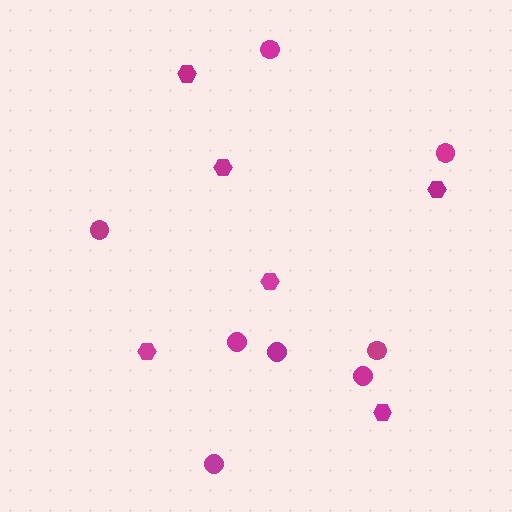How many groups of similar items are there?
There are 2 groups: one group of hexagons (6) and one group of circles (8).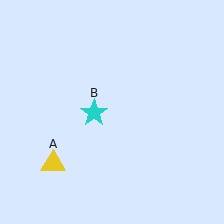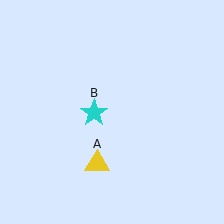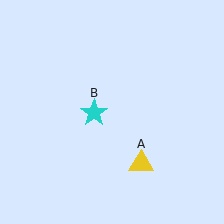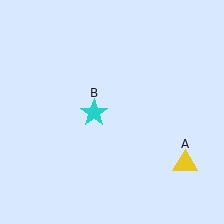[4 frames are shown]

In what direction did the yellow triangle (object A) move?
The yellow triangle (object A) moved right.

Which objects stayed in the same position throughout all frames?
Cyan star (object B) remained stationary.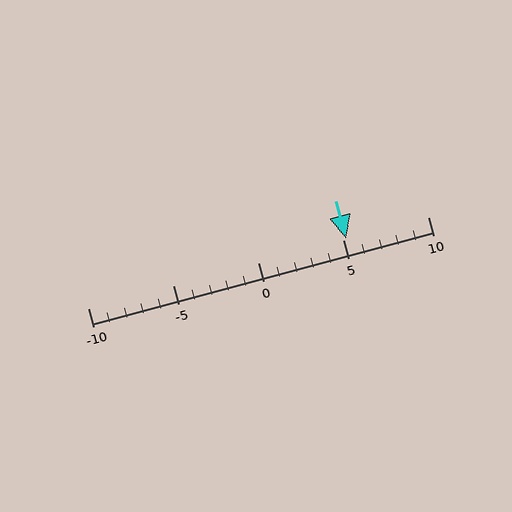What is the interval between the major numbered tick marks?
The major tick marks are spaced 5 units apart.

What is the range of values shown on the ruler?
The ruler shows values from -10 to 10.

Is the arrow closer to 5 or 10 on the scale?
The arrow is closer to 5.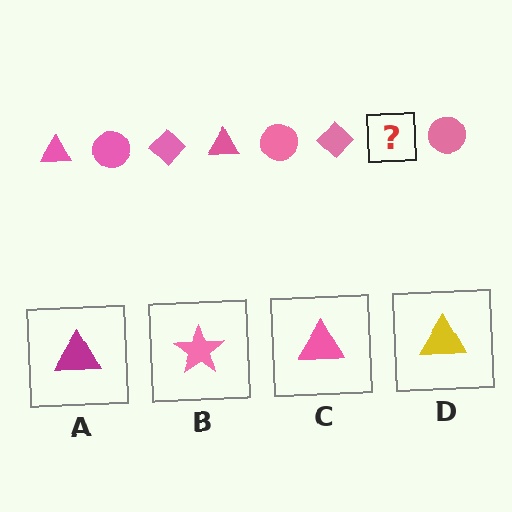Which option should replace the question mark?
Option C.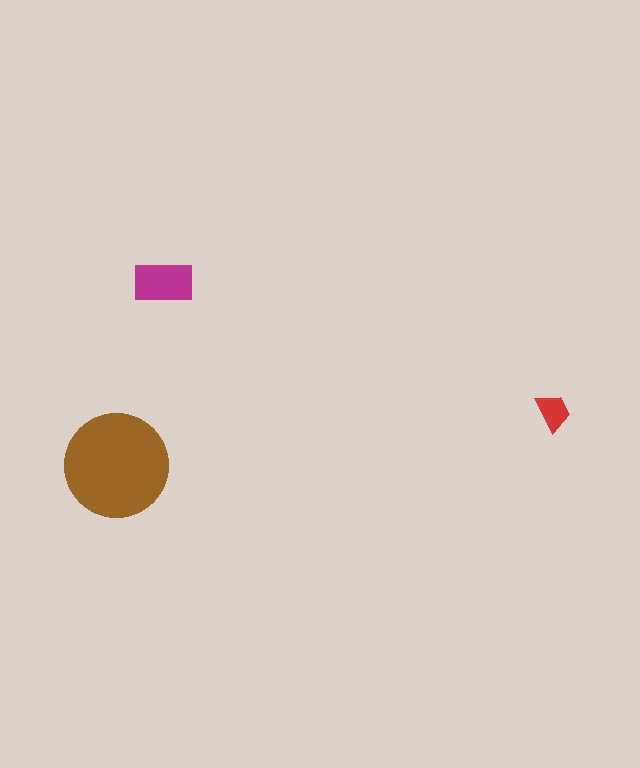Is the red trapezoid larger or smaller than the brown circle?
Smaller.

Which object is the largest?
The brown circle.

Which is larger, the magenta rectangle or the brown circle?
The brown circle.